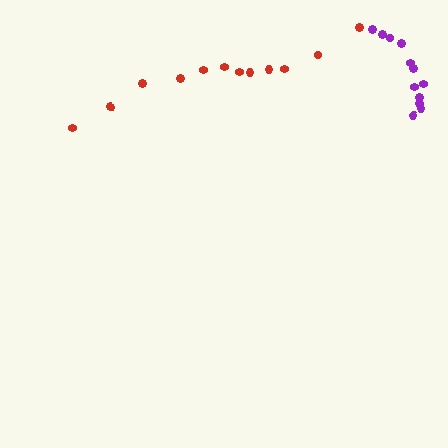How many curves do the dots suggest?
There are 2 distinct paths.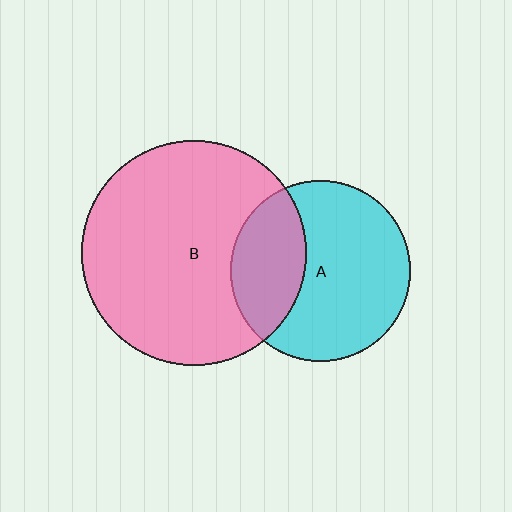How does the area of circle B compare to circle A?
Approximately 1.6 times.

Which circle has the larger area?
Circle B (pink).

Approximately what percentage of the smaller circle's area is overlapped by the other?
Approximately 30%.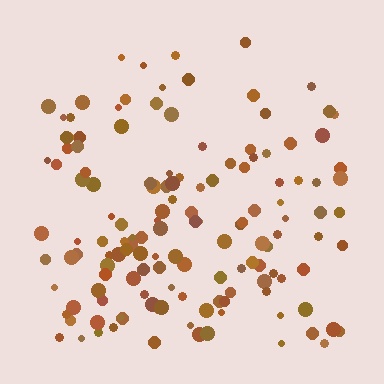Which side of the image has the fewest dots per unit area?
The top.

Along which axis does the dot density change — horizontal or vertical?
Vertical.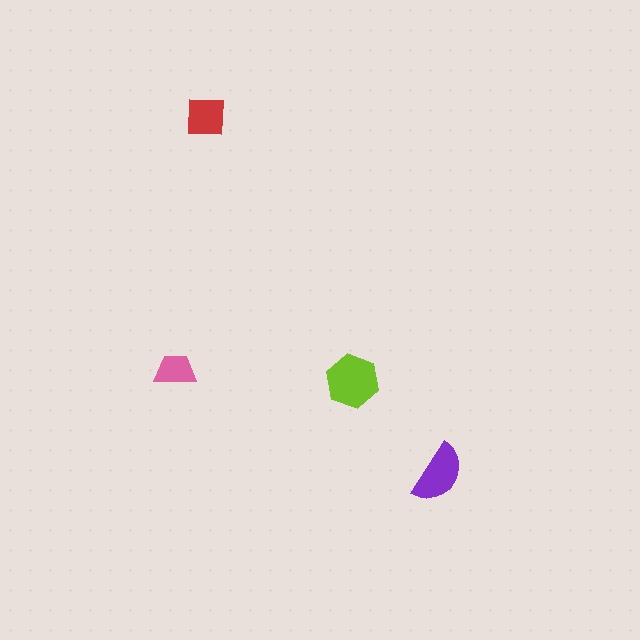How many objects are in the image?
There are 4 objects in the image.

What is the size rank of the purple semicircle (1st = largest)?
2nd.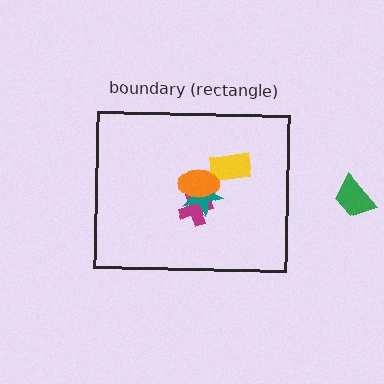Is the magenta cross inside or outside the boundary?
Inside.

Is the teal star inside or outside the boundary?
Inside.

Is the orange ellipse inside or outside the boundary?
Inside.